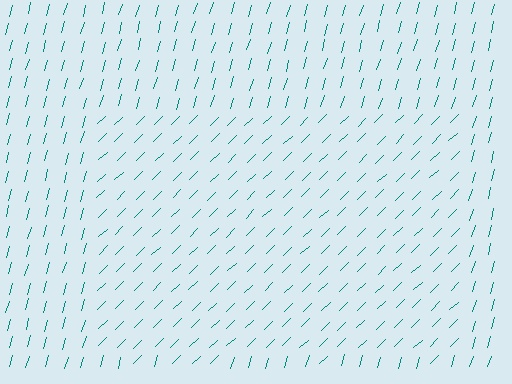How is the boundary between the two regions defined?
The boundary is defined purely by a change in line orientation (approximately 30 degrees difference). All lines are the same color and thickness.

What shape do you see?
I see a rectangle.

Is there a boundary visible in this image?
Yes, there is a texture boundary formed by a change in line orientation.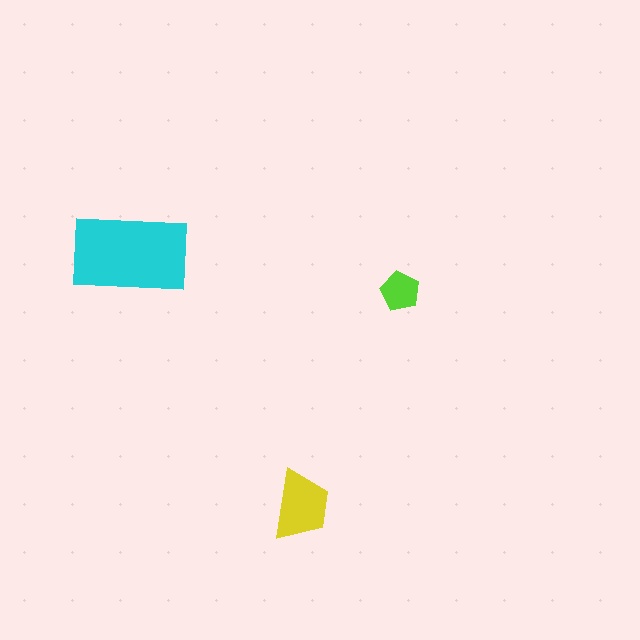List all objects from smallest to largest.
The lime pentagon, the yellow trapezoid, the cyan rectangle.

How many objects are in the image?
There are 3 objects in the image.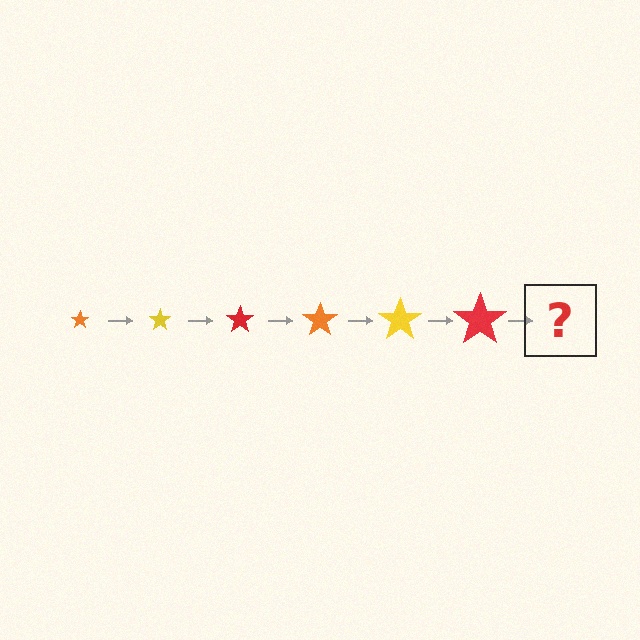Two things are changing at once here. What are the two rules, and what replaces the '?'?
The two rules are that the star grows larger each step and the color cycles through orange, yellow, and red. The '?' should be an orange star, larger than the previous one.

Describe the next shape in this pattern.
It should be an orange star, larger than the previous one.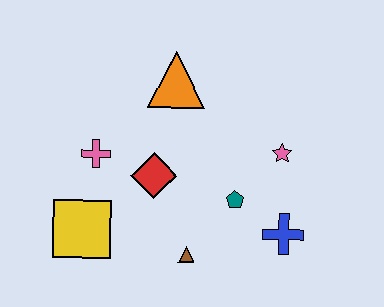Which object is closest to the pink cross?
The red diamond is closest to the pink cross.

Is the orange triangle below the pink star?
No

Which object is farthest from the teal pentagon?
The yellow square is farthest from the teal pentagon.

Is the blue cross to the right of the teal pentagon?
Yes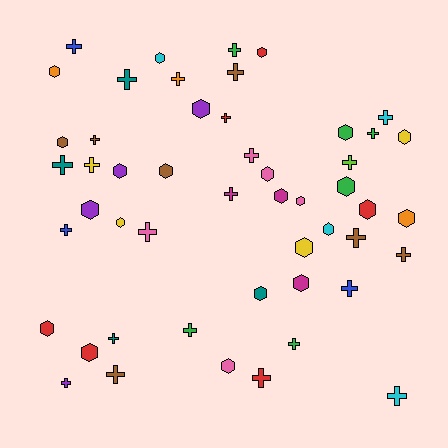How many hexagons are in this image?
There are 24 hexagons.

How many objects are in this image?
There are 50 objects.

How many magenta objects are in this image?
There are 3 magenta objects.